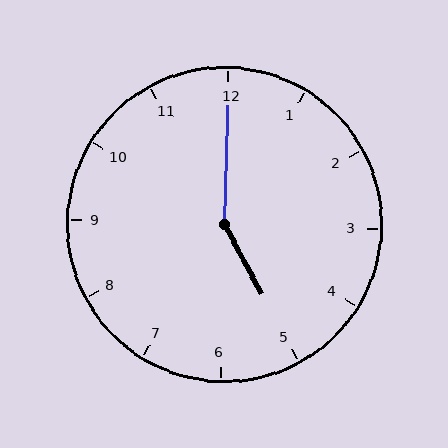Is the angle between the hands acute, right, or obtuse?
It is obtuse.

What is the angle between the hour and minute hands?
Approximately 150 degrees.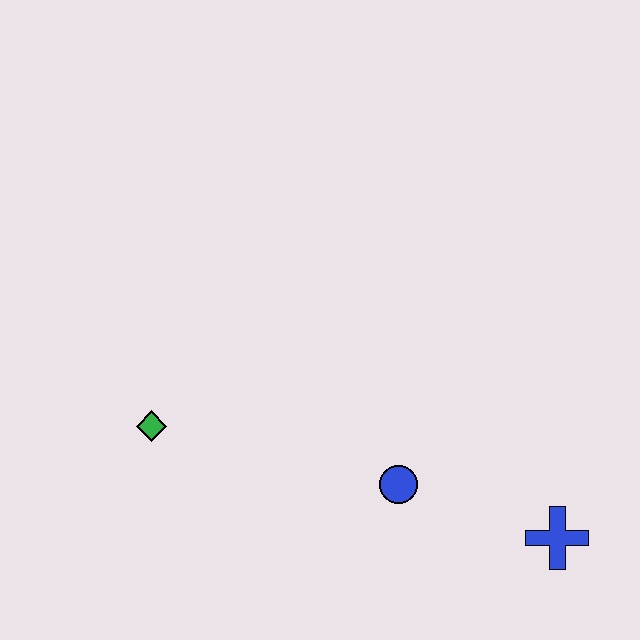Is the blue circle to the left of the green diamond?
No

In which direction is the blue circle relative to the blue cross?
The blue circle is to the left of the blue cross.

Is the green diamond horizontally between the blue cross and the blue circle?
No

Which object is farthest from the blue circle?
The green diamond is farthest from the blue circle.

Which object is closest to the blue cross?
The blue circle is closest to the blue cross.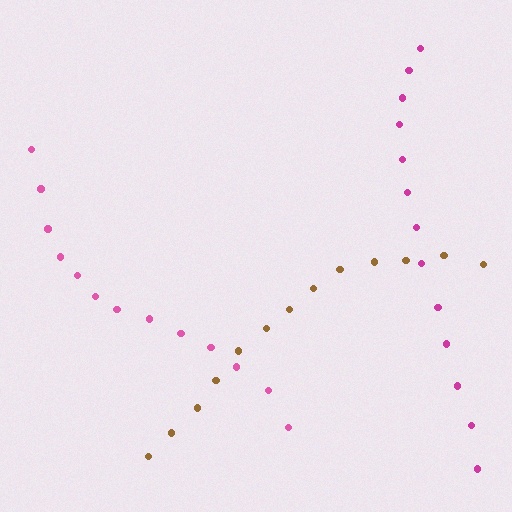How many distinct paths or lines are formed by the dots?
There are 3 distinct paths.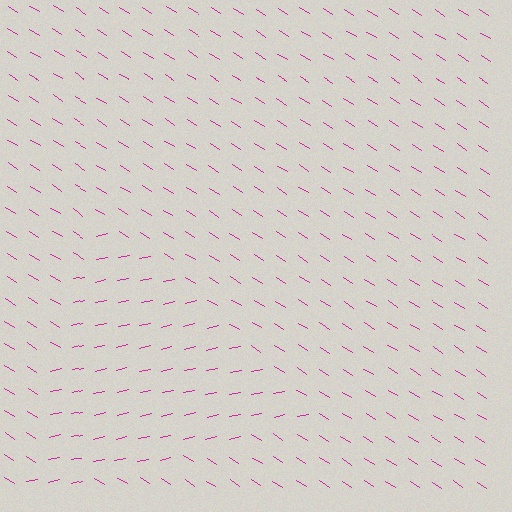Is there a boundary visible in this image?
Yes, there is a texture boundary formed by a change in line orientation.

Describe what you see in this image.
The image is filled with small magenta line segments. A triangle region in the image has lines oriented differently from the surrounding lines, creating a visible texture boundary.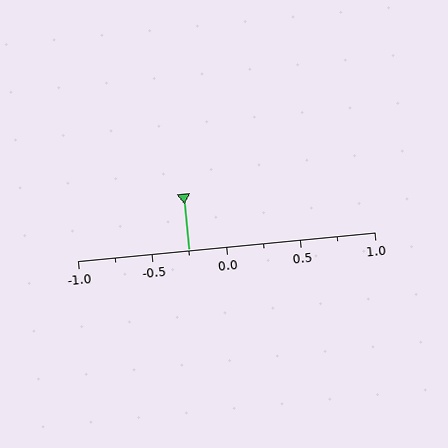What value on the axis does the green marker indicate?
The marker indicates approximately -0.25.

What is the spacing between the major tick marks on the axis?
The major ticks are spaced 0.5 apart.